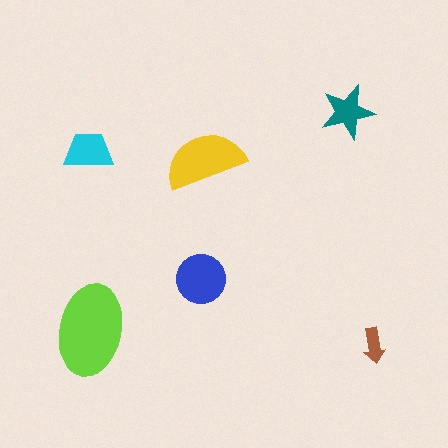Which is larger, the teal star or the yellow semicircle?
The yellow semicircle.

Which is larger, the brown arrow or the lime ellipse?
The lime ellipse.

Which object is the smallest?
The brown arrow.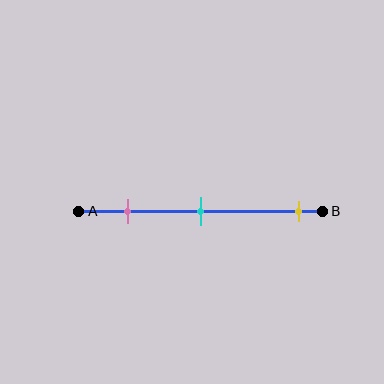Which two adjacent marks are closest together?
The pink and cyan marks are the closest adjacent pair.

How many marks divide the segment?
There are 3 marks dividing the segment.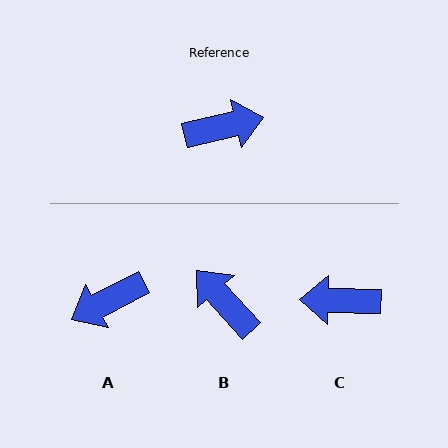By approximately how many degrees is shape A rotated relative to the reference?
Approximately 166 degrees clockwise.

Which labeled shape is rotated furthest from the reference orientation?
A, about 166 degrees away.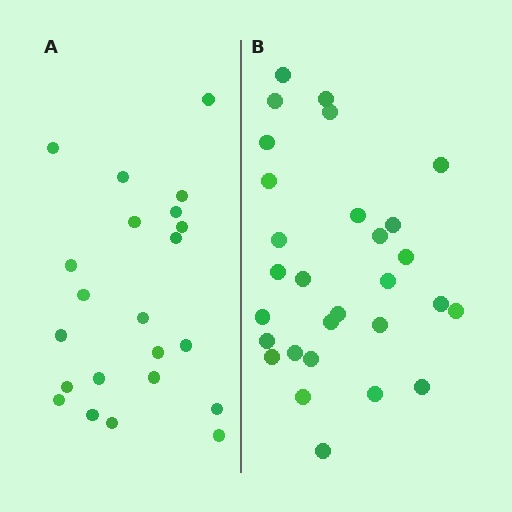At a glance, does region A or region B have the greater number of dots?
Region B (the right region) has more dots.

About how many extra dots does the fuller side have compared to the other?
Region B has roughly 8 or so more dots than region A.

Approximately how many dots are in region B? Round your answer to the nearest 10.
About 30 dots. (The exact count is 29, which rounds to 30.)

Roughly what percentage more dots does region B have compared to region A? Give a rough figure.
About 30% more.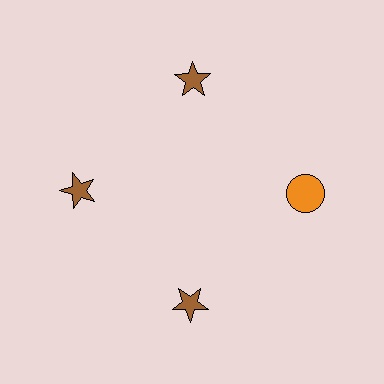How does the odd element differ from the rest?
It differs in both color (orange instead of brown) and shape (circle instead of star).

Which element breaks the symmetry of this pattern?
The orange circle at roughly the 3 o'clock position breaks the symmetry. All other shapes are brown stars.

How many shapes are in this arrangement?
There are 4 shapes arranged in a ring pattern.